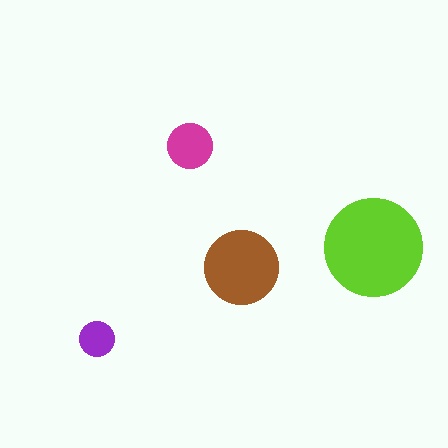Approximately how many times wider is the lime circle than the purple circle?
About 3 times wider.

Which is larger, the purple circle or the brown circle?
The brown one.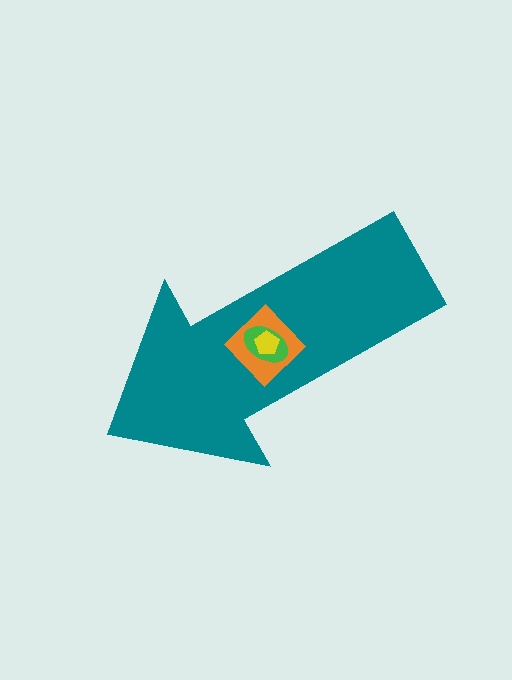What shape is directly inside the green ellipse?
The yellow pentagon.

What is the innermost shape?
The yellow pentagon.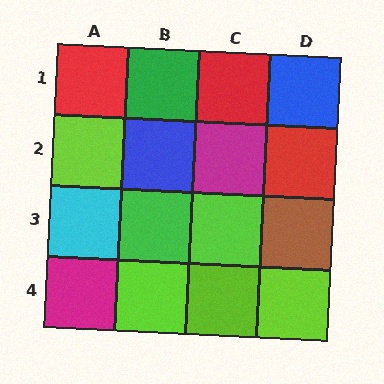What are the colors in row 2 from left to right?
Lime, blue, magenta, red.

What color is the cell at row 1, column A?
Red.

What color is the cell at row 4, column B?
Lime.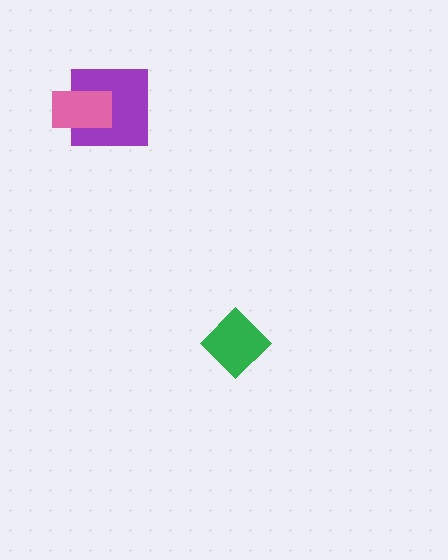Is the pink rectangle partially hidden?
No, no other shape covers it.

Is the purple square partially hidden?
Yes, it is partially covered by another shape.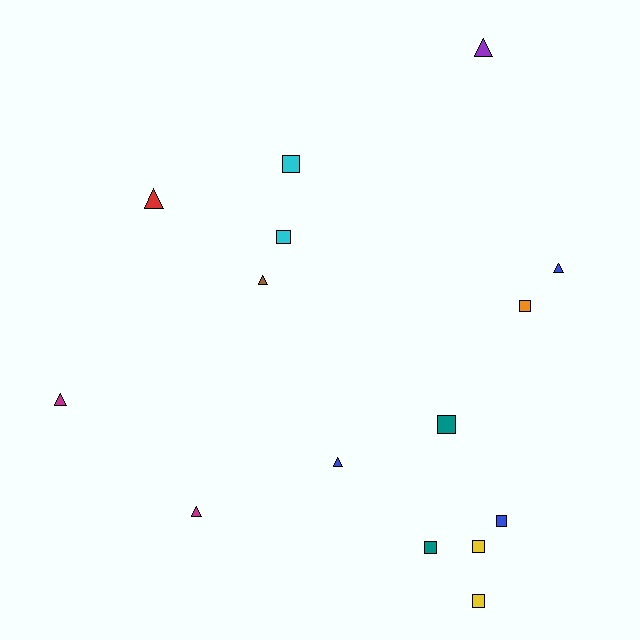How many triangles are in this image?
There are 7 triangles.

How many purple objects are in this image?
There is 1 purple object.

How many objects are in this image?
There are 15 objects.